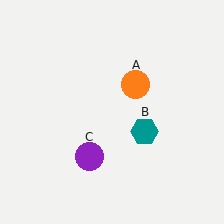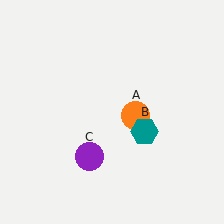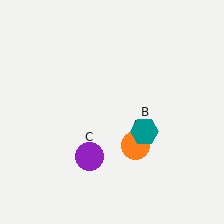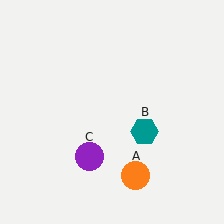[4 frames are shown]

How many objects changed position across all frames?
1 object changed position: orange circle (object A).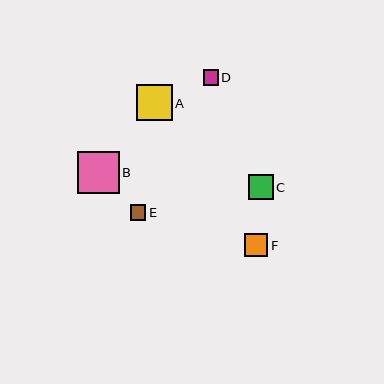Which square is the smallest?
Square D is the smallest with a size of approximately 15 pixels.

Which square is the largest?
Square B is the largest with a size of approximately 42 pixels.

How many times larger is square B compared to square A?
Square B is approximately 1.2 times the size of square A.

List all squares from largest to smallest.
From largest to smallest: B, A, C, F, E, D.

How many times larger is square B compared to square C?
Square B is approximately 1.7 times the size of square C.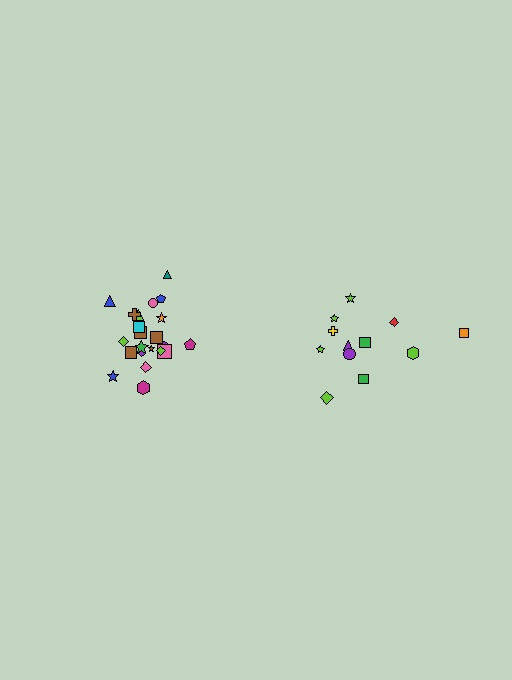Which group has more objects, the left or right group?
The left group.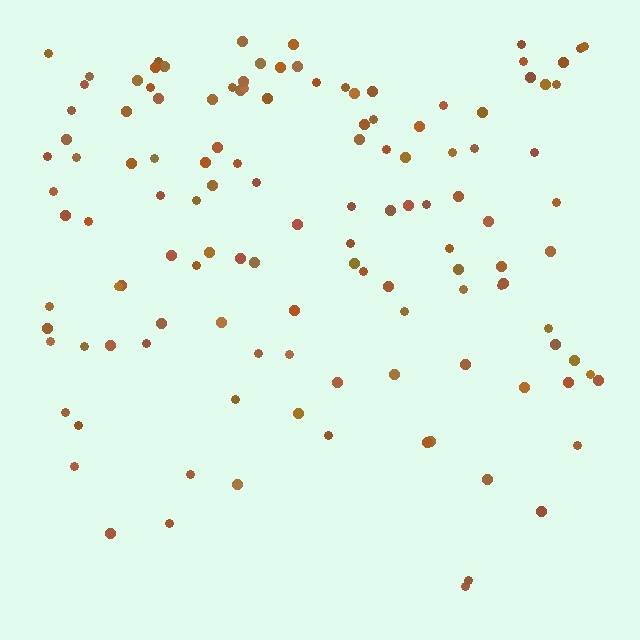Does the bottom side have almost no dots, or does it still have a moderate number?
Still a moderate number, just noticeably fewer than the top.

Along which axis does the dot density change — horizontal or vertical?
Vertical.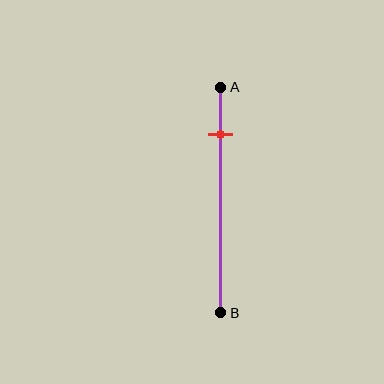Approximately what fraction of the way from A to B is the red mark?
The red mark is approximately 20% of the way from A to B.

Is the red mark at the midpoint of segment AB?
No, the mark is at about 20% from A, not at the 50% midpoint.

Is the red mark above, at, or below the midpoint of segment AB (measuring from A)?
The red mark is above the midpoint of segment AB.